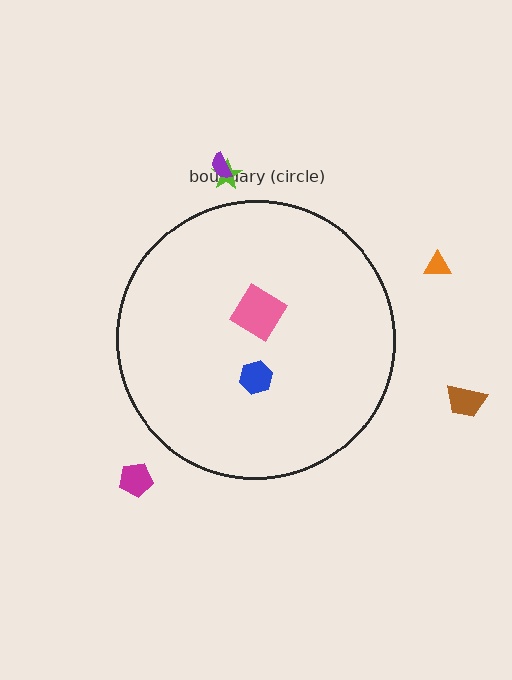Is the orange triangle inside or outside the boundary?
Outside.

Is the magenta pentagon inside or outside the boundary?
Outside.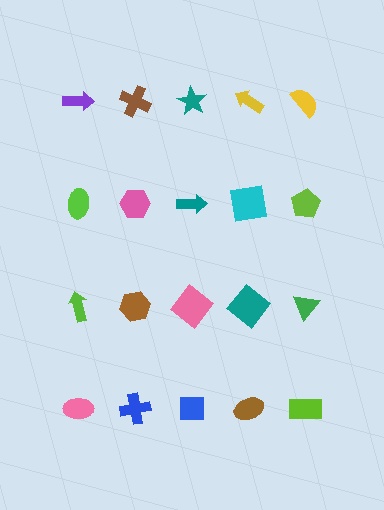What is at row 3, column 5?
A green triangle.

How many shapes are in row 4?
5 shapes.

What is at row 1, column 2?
A brown cross.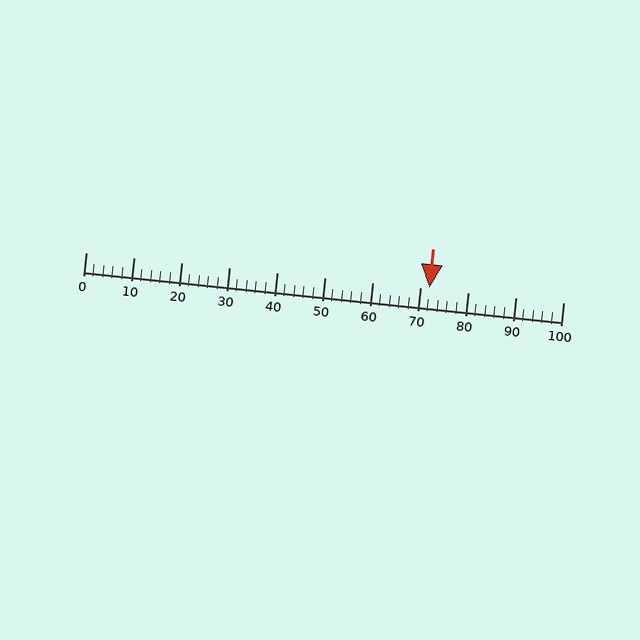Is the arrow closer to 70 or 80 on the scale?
The arrow is closer to 70.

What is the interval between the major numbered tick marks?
The major tick marks are spaced 10 units apart.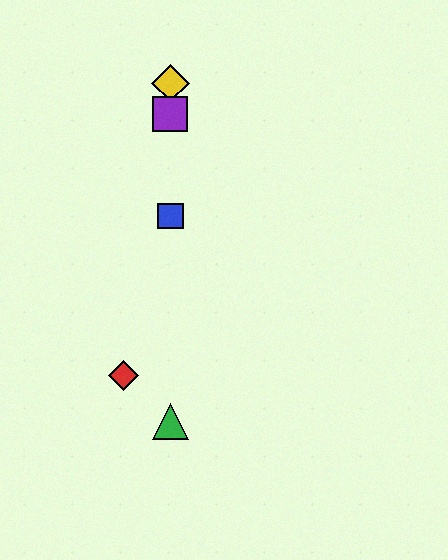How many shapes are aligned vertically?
4 shapes (the blue square, the green triangle, the yellow diamond, the purple square) are aligned vertically.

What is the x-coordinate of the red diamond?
The red diamond is at x≈124.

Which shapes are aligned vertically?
The blue square, the green triangle, the yellow diamond, the purple square are aligned vertically.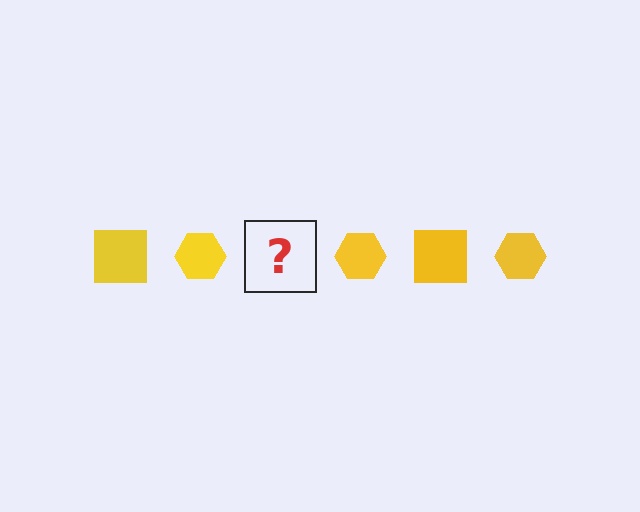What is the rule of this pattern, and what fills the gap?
The rule is that the pattern cycles through square, hexagon shapes in yellow. The gap should be filled with a yellow square.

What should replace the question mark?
The question mark should be replaced with a yellow square.